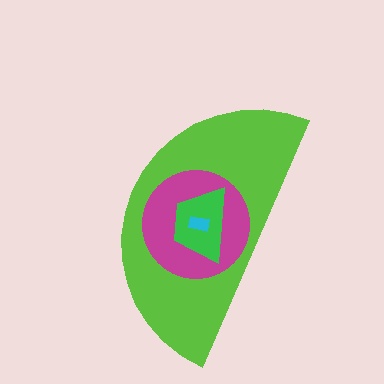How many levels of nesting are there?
4.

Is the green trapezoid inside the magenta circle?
Yes.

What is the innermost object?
The cyan rectangle.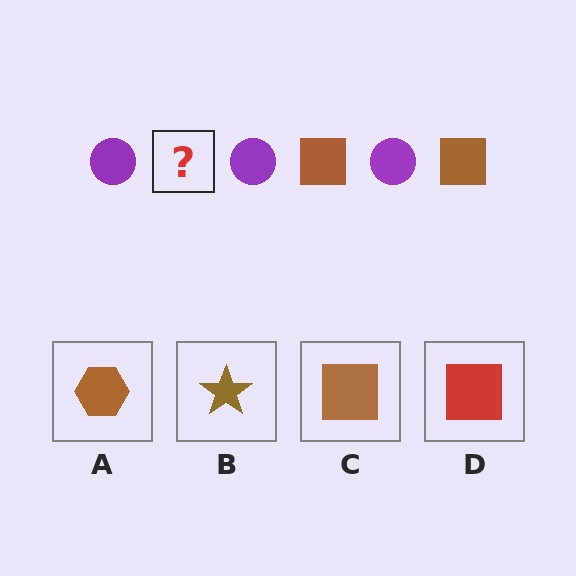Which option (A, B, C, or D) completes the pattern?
C.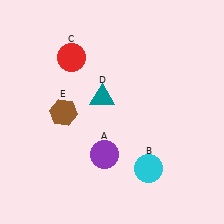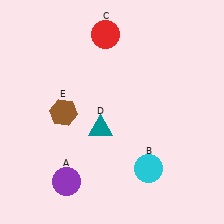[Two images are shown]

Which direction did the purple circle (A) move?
The purple circle (A) moved left.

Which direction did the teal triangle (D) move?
The teal triangle (D) moved down.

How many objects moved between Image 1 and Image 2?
3 objects moved between the two images.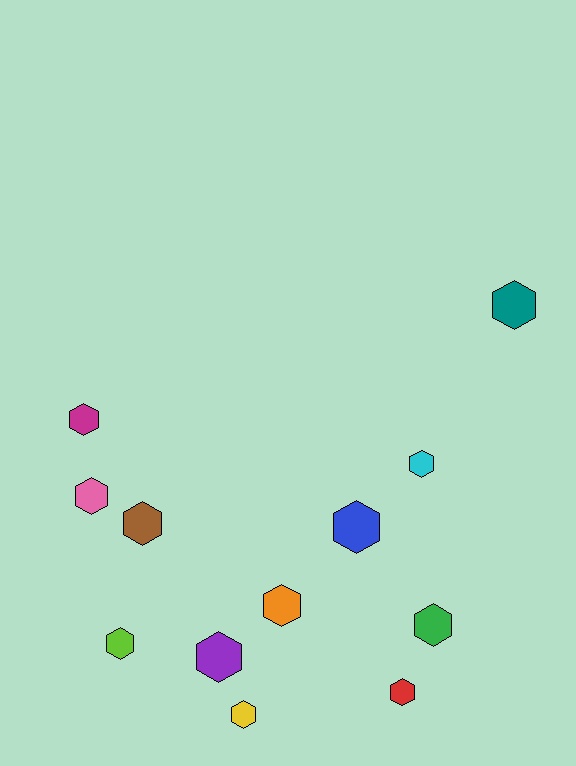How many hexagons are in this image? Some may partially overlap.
There are 12 hexagons.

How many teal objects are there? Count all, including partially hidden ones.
There is 1 teal object.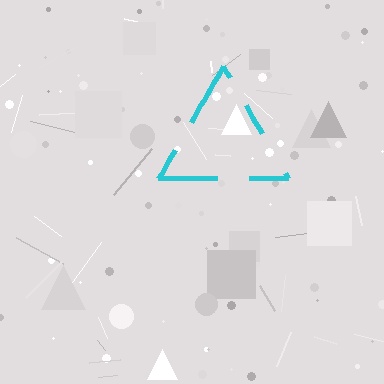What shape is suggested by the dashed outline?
The dashed outline suggests a triangle.